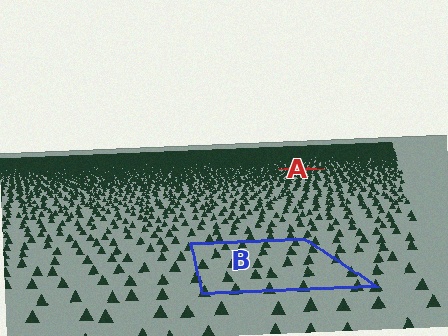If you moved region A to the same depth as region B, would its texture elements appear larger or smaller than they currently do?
They would appear larger. At a closer depth, the same texture elements are projected at a bigger on-screen size.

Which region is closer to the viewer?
Region B is closer. The texture elements there are larger and more spread out.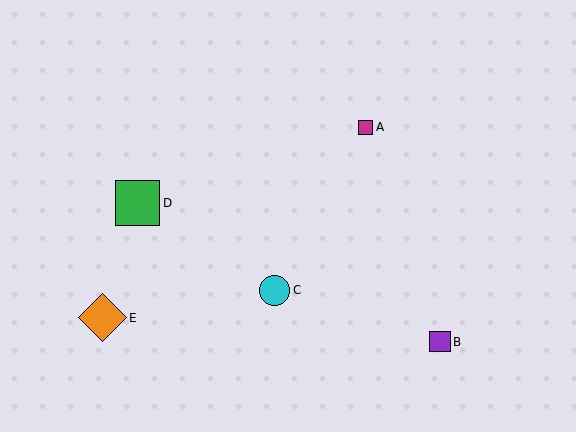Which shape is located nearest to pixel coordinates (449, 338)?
The purple square (labeled B) at (440, 342) is nearest to that location.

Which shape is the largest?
The orange diamond (labeled E) is the largest.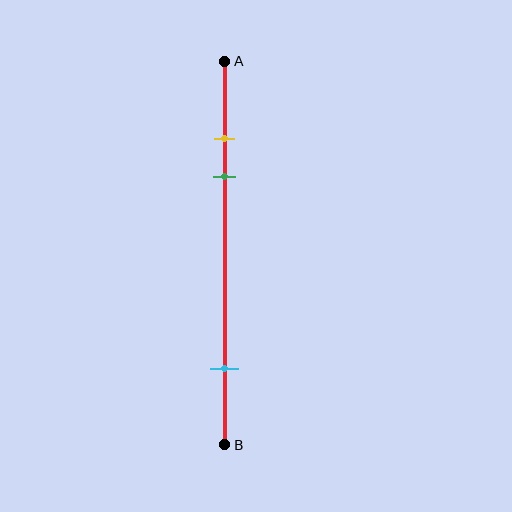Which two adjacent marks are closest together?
The yellow and green marks are the closest adjacent pair.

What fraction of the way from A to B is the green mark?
The green mark is approximately 30% (0.3) of the way from A to B.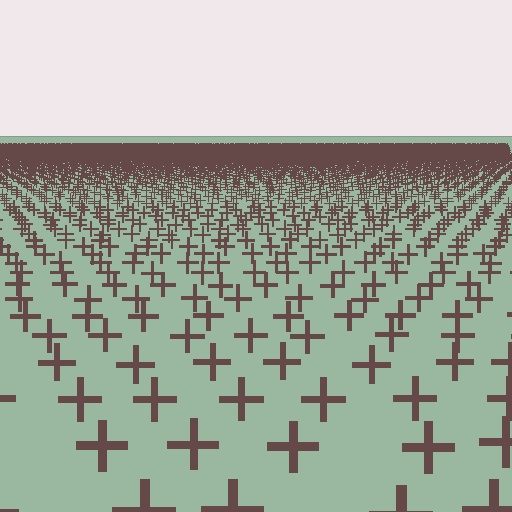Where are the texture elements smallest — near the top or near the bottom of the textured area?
Near the top.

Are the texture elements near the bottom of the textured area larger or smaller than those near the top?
Larger. Near the bottom, elements are closer to the viewer and appear at a bigger on-screen size.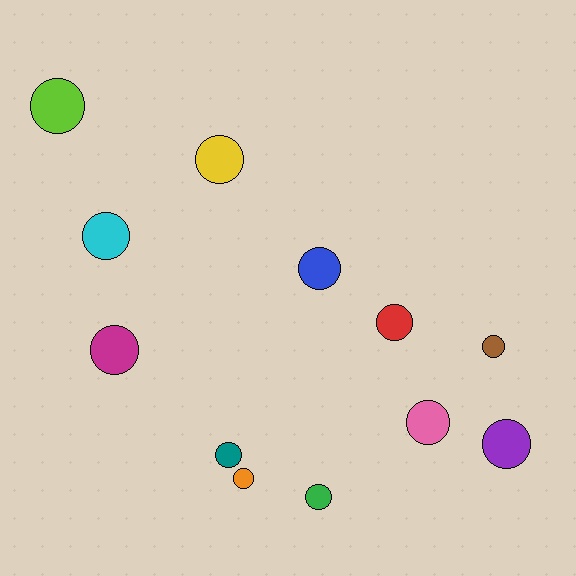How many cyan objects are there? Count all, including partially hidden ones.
There is 1 cyan object.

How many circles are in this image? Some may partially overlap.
There are 12 circles.